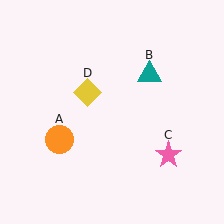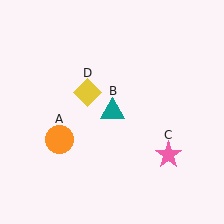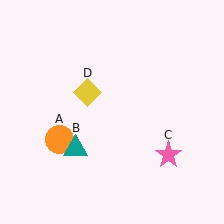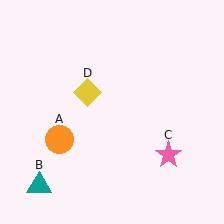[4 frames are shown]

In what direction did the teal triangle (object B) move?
The teal triangle (object B) moved down and to the left.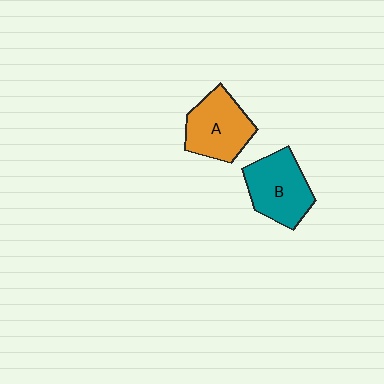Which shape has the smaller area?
Shape A (orange).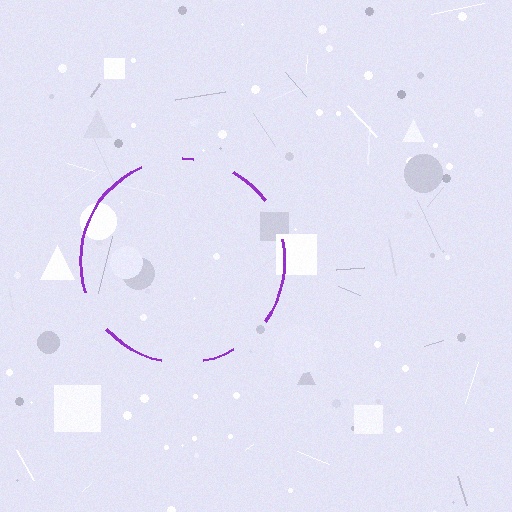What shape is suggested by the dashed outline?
The dashed outline suggests a circle.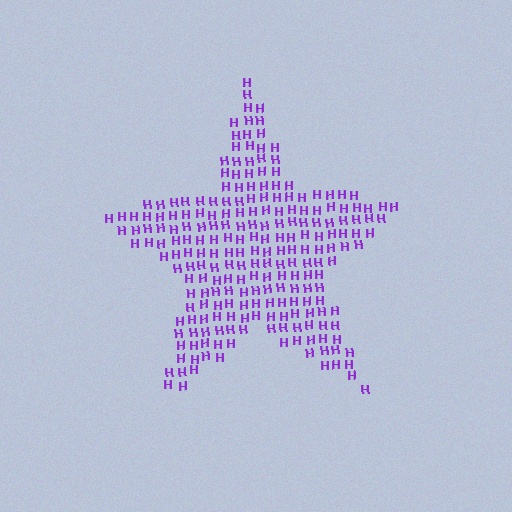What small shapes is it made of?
It is made of small letter H's.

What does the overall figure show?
The overall figure shows a star.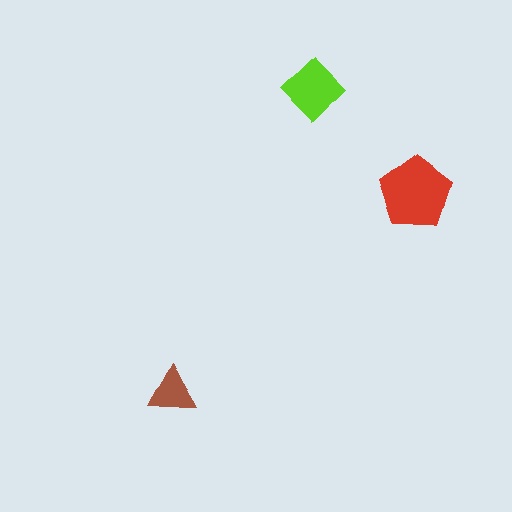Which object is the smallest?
The brown triangle.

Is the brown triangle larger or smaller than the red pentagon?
Smaller.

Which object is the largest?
The red pentagon.